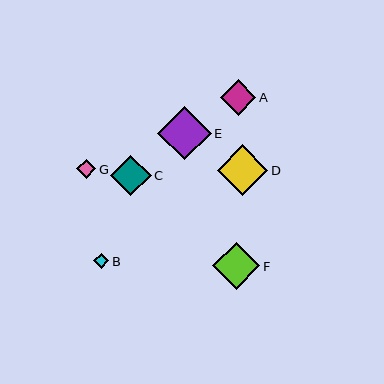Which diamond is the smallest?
Diamond B is the smallest with a size of approximately 15 pixels.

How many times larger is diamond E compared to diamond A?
Diamond E is approximately 1.5 times the size of diamond A.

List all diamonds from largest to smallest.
From largest to smallest: E, D, F, C, A, G, B.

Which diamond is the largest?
Diamond E is the largest with a size of approximately 54 pixels.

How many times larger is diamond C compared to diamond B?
Diamond C is approximately 2.7 times the size of diamond B.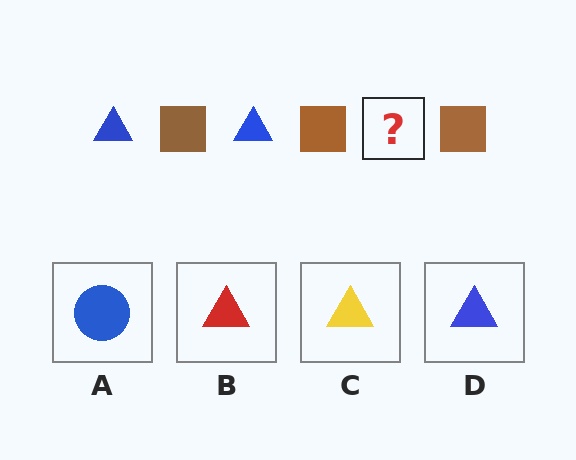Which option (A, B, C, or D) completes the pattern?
D.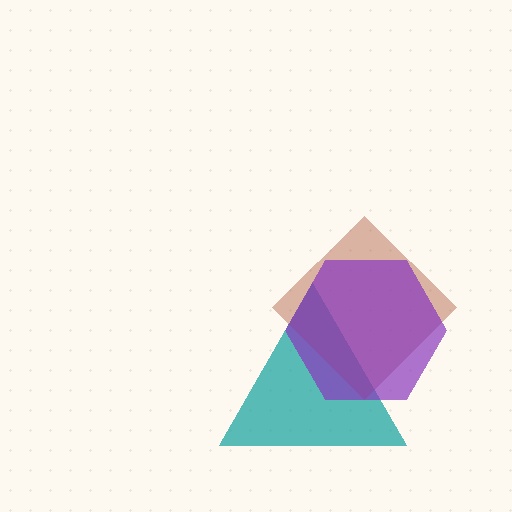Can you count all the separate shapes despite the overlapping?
Yes, there are 3 separate shapes.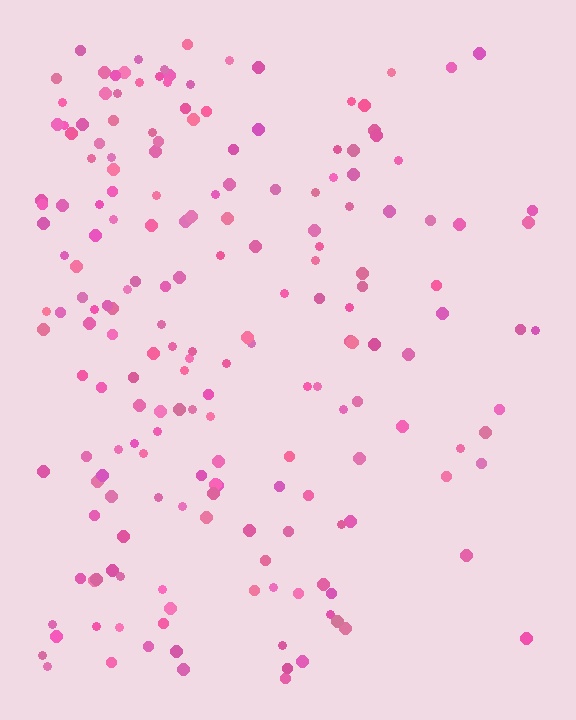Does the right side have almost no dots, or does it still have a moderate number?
Still a moderate number, just noticeably fewer than the left.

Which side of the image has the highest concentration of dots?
The left.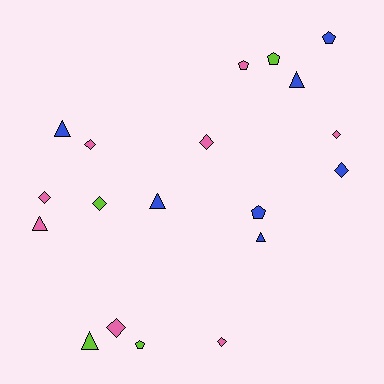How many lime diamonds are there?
There is 1 lime diamond.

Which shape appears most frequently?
Diamond, with 8 objects.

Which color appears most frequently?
Pink, with 8 objects.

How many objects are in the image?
There are 19 objects.